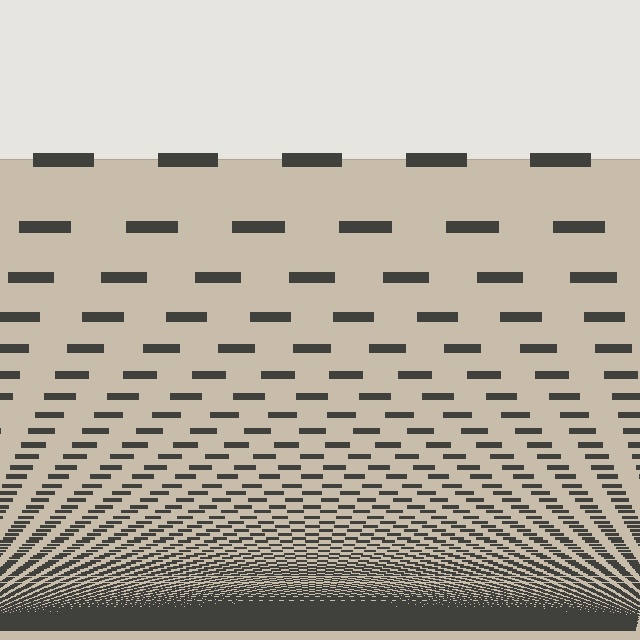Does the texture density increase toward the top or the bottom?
Density increases toward the bottom.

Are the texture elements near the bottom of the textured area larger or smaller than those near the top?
Smaller. The gradient is inverted — elements near the bottom are smaller and denser.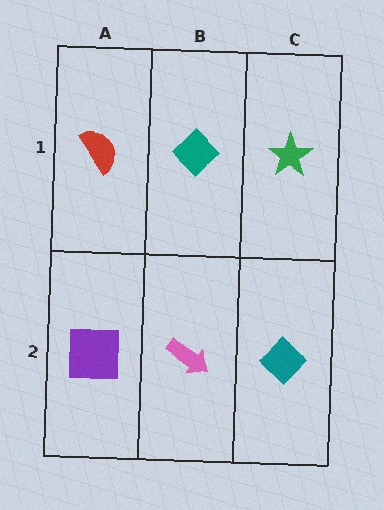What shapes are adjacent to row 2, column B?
A teal diamond (row 1, column B), a purple square (row 2, column A), a teal diamond (row 2, column C).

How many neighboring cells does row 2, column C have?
2.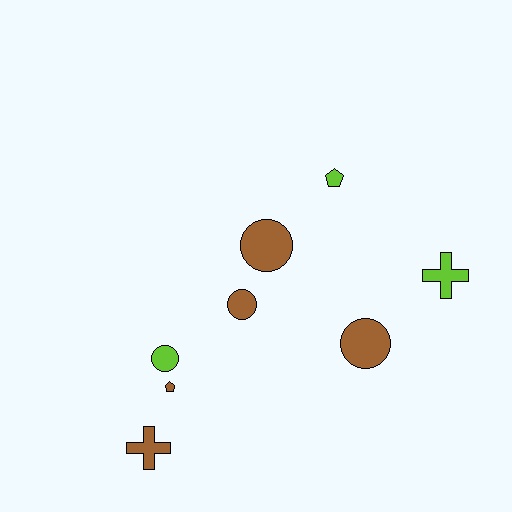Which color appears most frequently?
Brown, with 5 objects.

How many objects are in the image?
There are 8 objects.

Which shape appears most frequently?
Circle, with 4 objects.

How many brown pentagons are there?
There is 1 brown pentagon.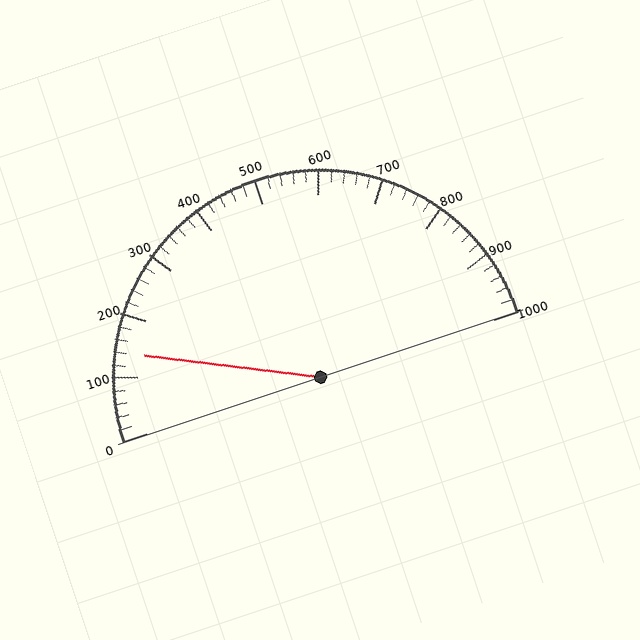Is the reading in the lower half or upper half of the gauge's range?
The reading is in the lower half of the range (0 to 1000).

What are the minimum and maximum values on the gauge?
The gauge ranges from 0 to 1000.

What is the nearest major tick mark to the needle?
The nearest major tick mark is 100.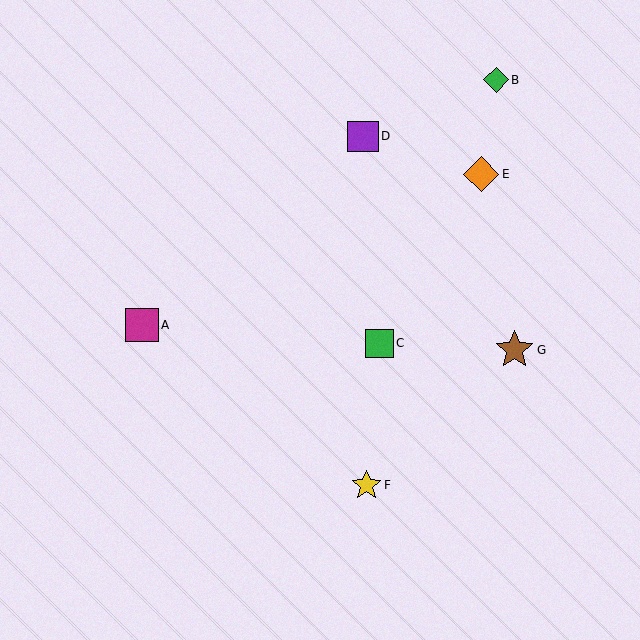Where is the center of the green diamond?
The center of the green diamond is at (496, 80).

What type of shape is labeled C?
Shape C is a green square.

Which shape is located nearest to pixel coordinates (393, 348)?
The green square (labeled C) at (379, 343) is nearest to that location.